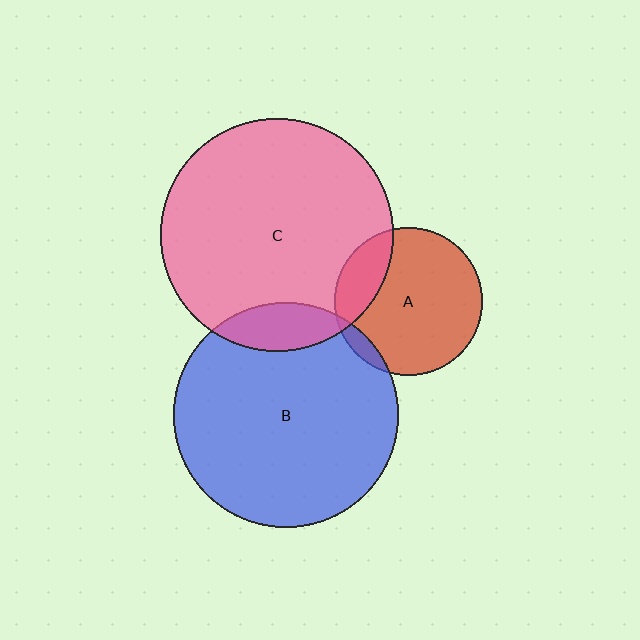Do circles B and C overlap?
Yes.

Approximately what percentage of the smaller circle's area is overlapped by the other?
Approximately 10%.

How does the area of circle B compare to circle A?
Approximately 2.3 times.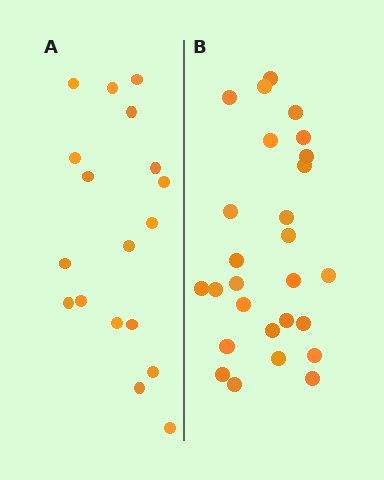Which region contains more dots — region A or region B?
Region B (the right region) has more dots.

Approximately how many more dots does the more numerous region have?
Region B has roughly 8 or so more dots than region A.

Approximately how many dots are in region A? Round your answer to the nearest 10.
About 20 dots. (The exact count is 18, which rounds to 20.)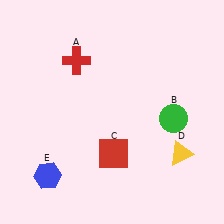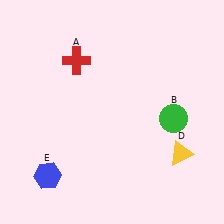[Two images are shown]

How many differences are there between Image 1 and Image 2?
There is 1 difference between the two images.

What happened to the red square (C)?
The red square (C) was removed in Image 2. It was in the bottom-right area of Image 1.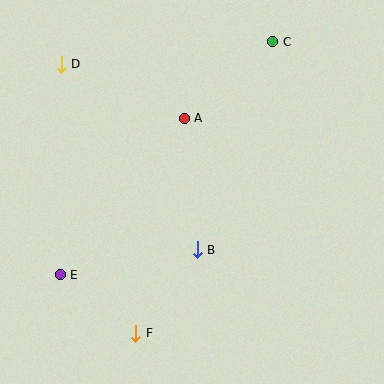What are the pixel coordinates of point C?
Point C is at (273, 42).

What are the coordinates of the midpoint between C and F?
The midpoint between C and F is at (204, 187).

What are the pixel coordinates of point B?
Point B is at (197, 250).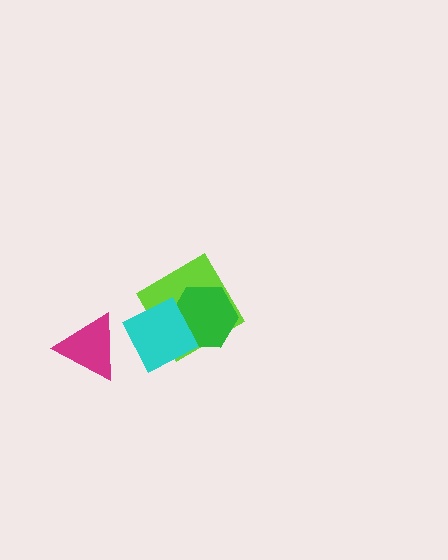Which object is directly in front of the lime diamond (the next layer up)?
The green hexagon is directly in front of the lime diamond.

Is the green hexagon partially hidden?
Yes, it is partially covered by another shape.